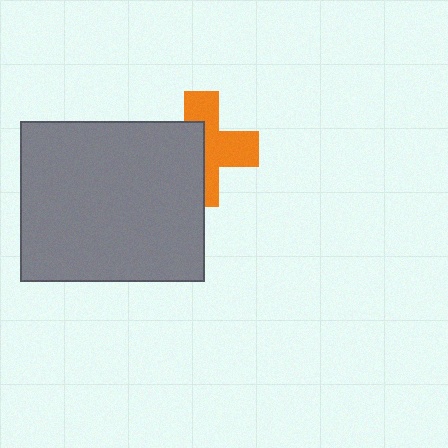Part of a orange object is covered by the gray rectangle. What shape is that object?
It is a cross.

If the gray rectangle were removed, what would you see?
You would see the complete orange cross.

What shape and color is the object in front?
The object in front is a gray rectangle.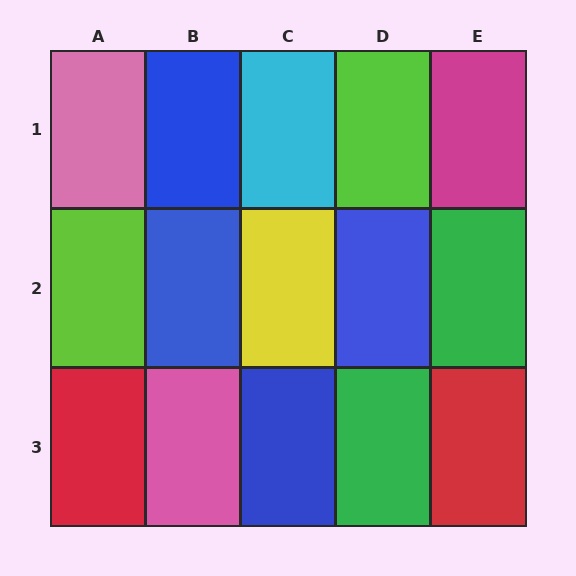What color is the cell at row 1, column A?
Pink.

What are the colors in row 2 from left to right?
Lime, blue, yellow, blue, green.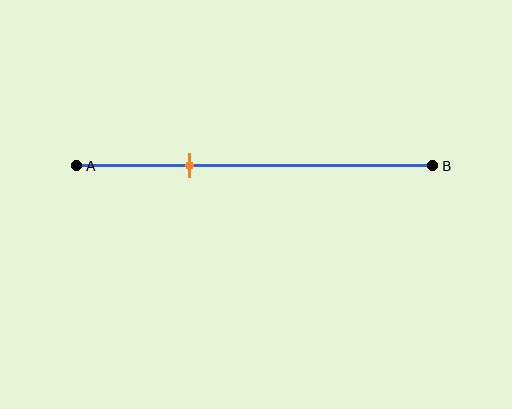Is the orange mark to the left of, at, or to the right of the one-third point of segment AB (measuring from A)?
The orange mark is approximately at the one-third point of segment AB.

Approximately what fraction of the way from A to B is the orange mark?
The orange mark is approximately 30% of the way from A to B.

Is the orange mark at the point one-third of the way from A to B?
Yes, the mark is approximately at the one-third point.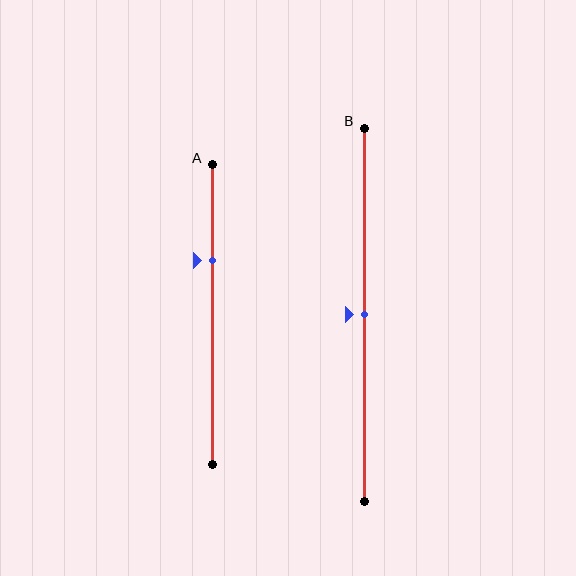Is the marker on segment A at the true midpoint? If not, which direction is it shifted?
No, the marker on segment A is shifted upward by about 18% of the segment length.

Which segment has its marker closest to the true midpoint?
Segment B has its marker closest to the true midpoint.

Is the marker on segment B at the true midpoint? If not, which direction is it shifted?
Yes, the marker on segment B is at the true midpoint.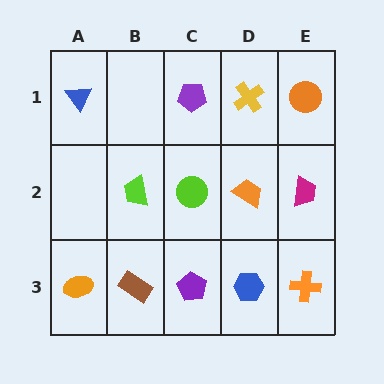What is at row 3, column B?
A brown rectangle.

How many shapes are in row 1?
4 shapes.